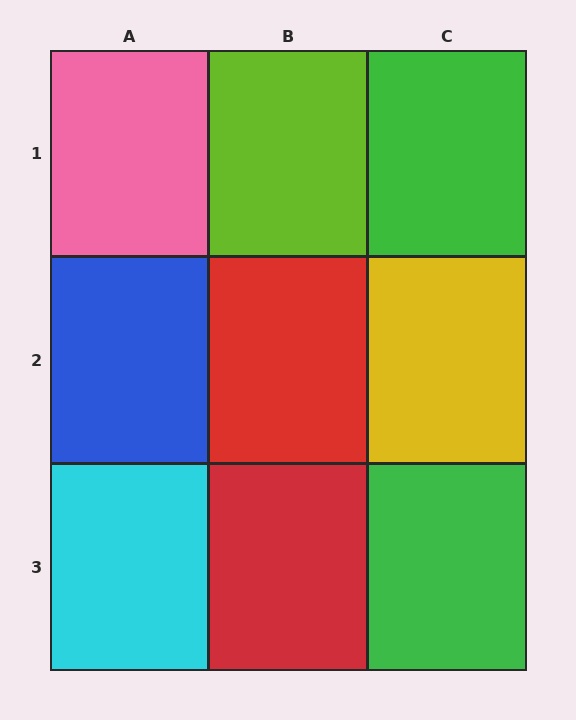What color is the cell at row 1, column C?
Green.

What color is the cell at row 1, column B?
Lime.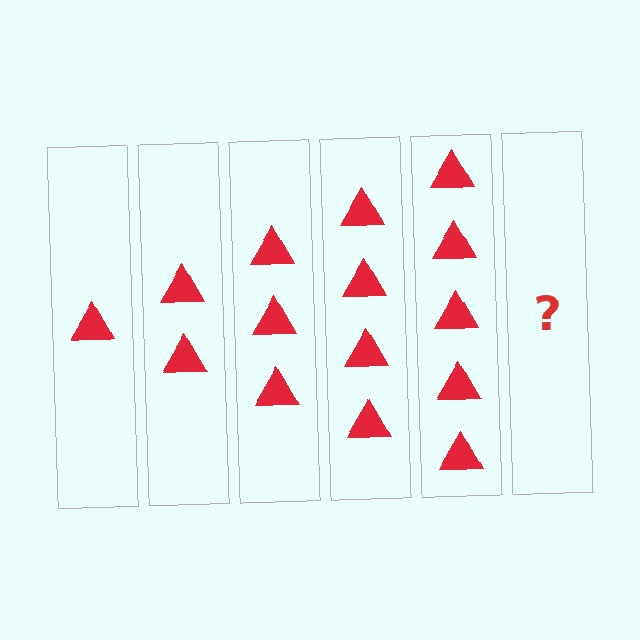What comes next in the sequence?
The next element should be 6 triangles.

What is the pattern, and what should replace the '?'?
The pattern is that each step adds one more triangle. The '?' should be 6 triangles.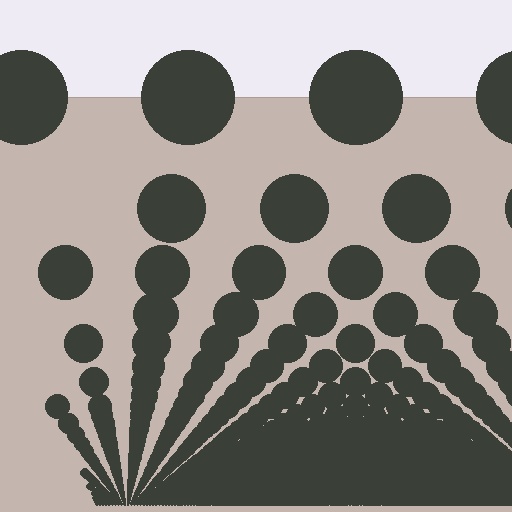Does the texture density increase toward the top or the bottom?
Density increases toward the bottom.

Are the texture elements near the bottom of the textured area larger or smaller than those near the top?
Smaller. The gradient is inverted — elements near the bottom are smaller and denser.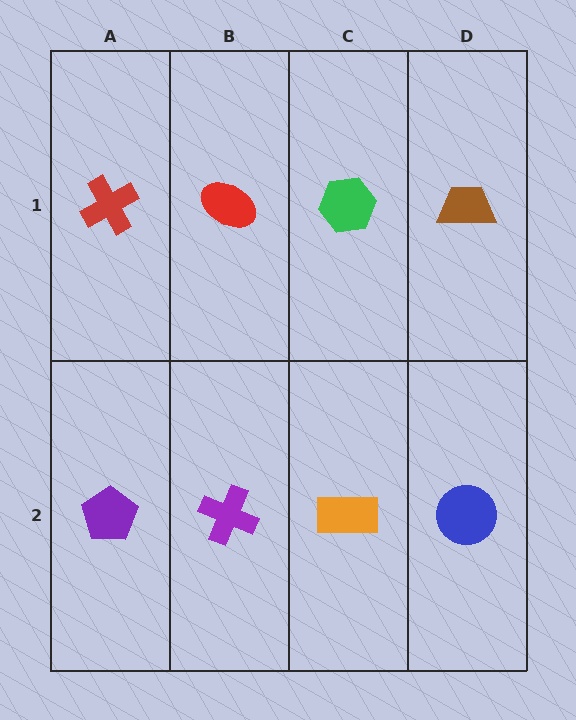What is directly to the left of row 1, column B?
A red cross.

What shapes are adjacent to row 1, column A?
A purple pentagon (row 2, column A), a red ellipse (row 1, column B).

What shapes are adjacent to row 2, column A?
A red cross (row 1, column A), a purple cross (row 2, column B).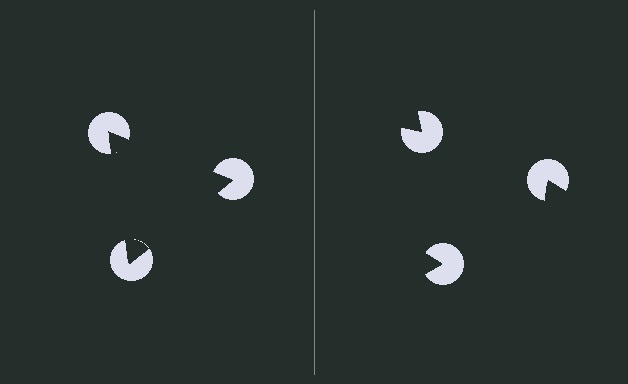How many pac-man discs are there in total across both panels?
6 — 3 on each side.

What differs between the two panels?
The pac-man discs are positioned identically on both sides; only the wedge orientations differ. On the left they align to a triangle; on the right they are misaligned.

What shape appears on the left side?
An illusory triangle.